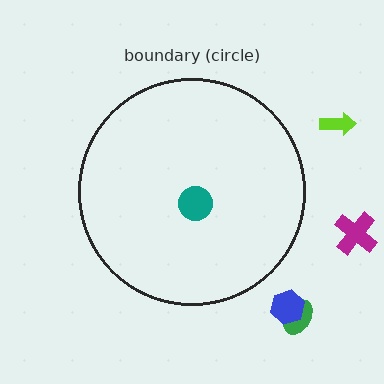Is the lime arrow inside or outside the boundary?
Outside.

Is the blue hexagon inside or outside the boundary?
Outside.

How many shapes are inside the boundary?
1 inside, 4 outside.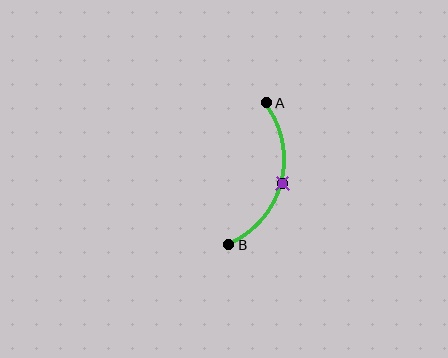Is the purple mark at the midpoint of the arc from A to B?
Yes. The purple mark lies on the arc at equal arc-length from both A and B — it is the arc midpoint.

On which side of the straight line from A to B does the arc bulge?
The arc bulges to the right of the straight line connecting A and B.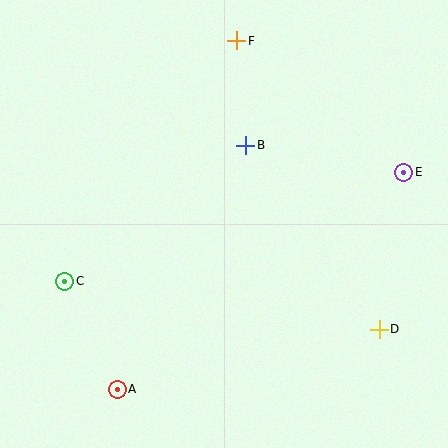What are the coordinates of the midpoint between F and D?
The midpoint between F and D is at (308, 185).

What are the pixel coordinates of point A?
Point A is at (117, 389).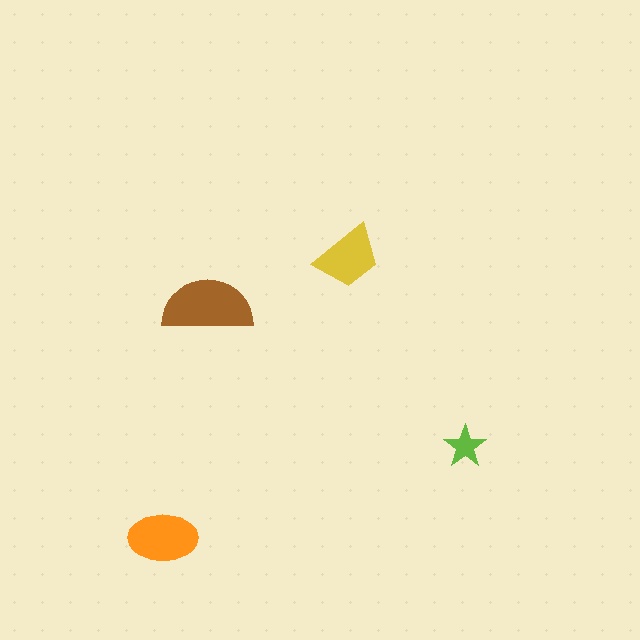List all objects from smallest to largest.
The lime star, the yellow trapezoid, the orange ellipse, the brown semicircle.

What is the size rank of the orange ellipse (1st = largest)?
2nd.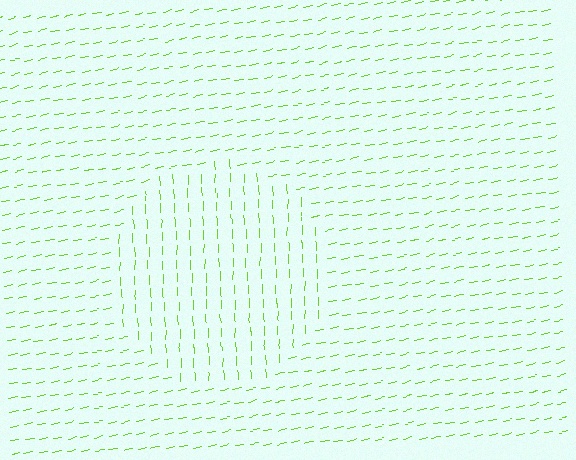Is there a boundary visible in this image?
Yes, there is a texture boundary formed by a change in line orientation.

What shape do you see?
I see a circle.